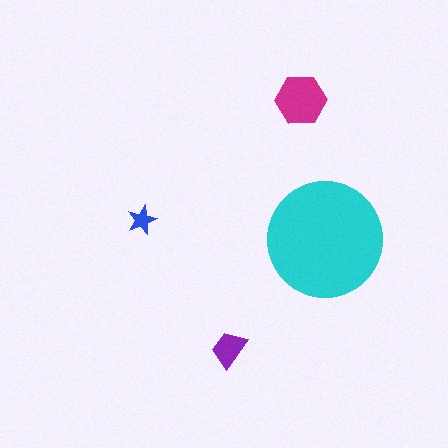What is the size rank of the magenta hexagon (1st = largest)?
2nd.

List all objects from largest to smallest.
The cyan circle, the magenta hexagon, the purple trapezoid, the blue star.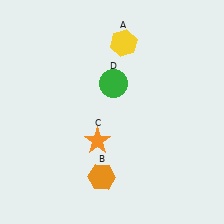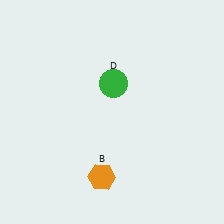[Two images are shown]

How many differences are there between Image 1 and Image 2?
There are 2 differences between the two images.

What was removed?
The orange star (C), the yellow hexagon (A) were removed in Image 2.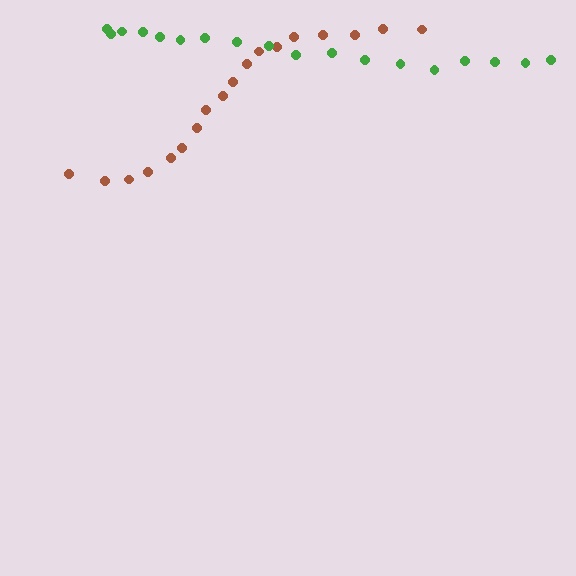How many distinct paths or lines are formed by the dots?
There are 2 distinct paths.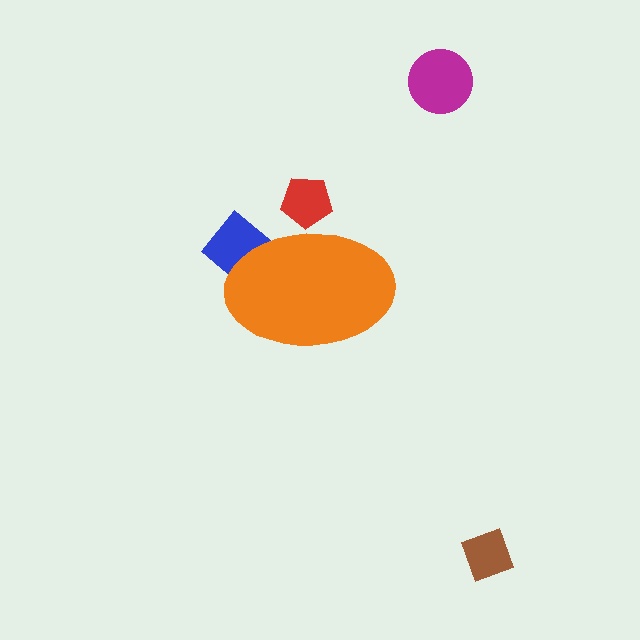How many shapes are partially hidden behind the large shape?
2 shapes are partially hidden.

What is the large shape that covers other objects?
An orange ellipse.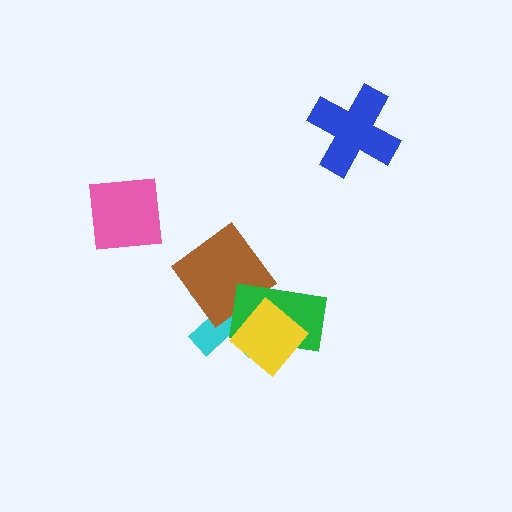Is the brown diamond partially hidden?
Yes, it is partially covered by another shape.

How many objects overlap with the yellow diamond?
2 objects overlap with the yellow diamond.